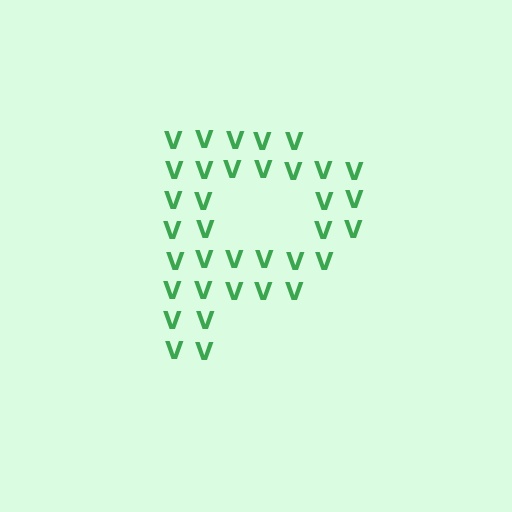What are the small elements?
The small elements are letter V's.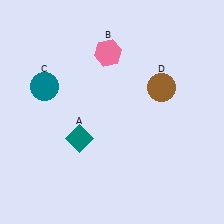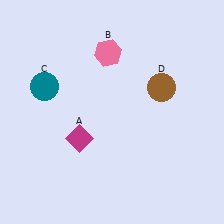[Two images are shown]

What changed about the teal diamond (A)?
In Image 1, A is teal. In Image 2, it changed to magenta.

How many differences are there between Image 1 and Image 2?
There is 1 difference between the two images.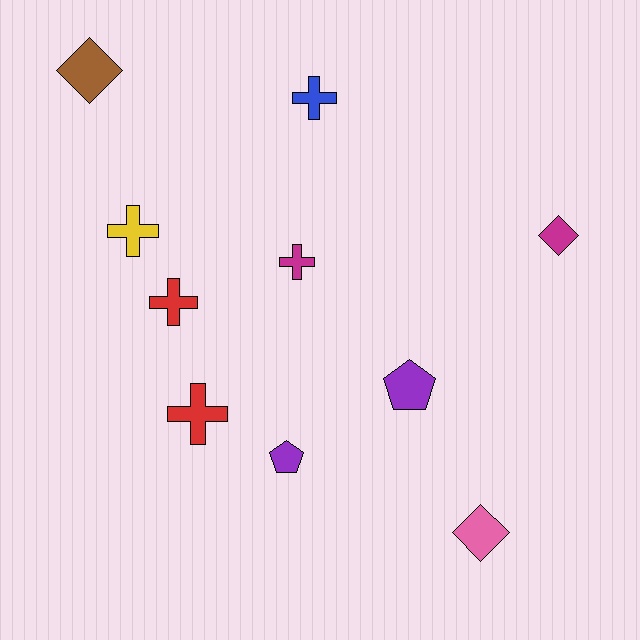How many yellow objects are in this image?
There is 1 yellow object.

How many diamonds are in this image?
There are 3 diamonds.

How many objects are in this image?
There are 10 objects.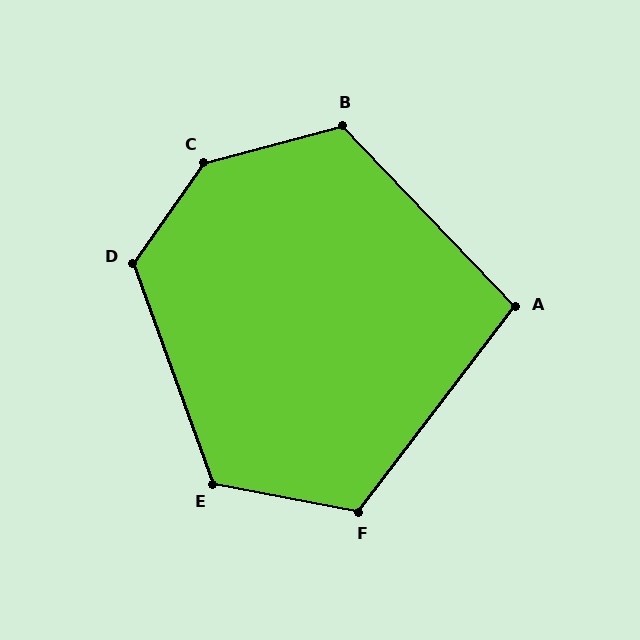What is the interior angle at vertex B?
Approximately 119 degrees (obtuse).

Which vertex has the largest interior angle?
C, at approximately 140 degrees.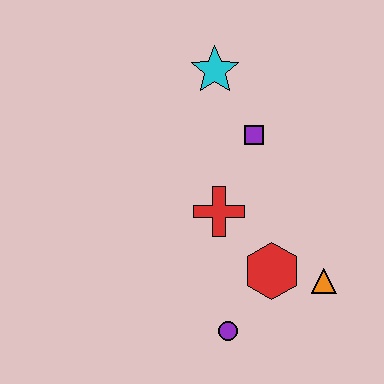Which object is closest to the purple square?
The cyan star is closest to the purple square.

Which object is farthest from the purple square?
The purple circle is farthest from the purple square.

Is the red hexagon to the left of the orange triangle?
Yes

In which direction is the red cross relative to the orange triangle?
The red cross is to the left of the orange triangle.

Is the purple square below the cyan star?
Yes